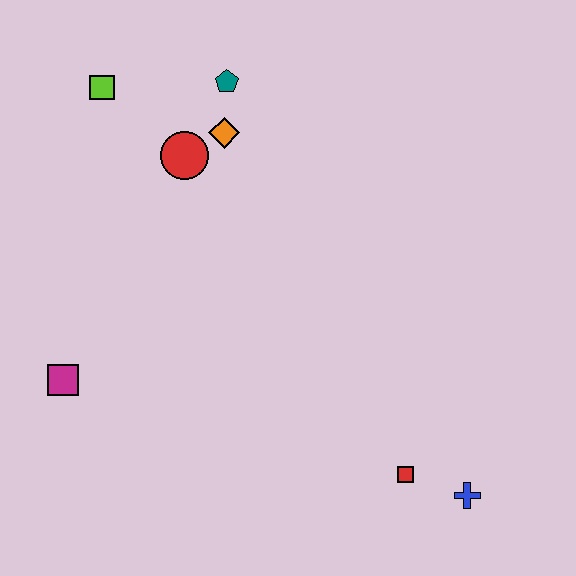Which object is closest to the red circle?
The orange diamond is closest to the red circle.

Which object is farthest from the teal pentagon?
The blue cross is farthest from the teal pentagon.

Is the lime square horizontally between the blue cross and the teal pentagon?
No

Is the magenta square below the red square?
No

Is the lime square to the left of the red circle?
Yes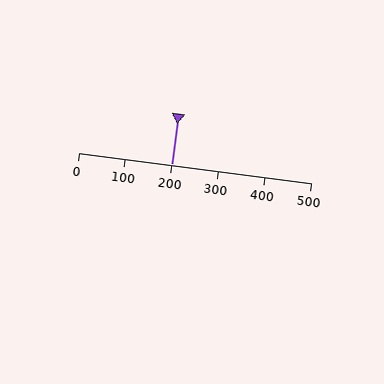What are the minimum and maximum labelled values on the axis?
The axis runs from 0 to 500.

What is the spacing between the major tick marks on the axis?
The major ticks are spaced 100 apart.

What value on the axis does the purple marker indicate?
The marker indicates approximately 200.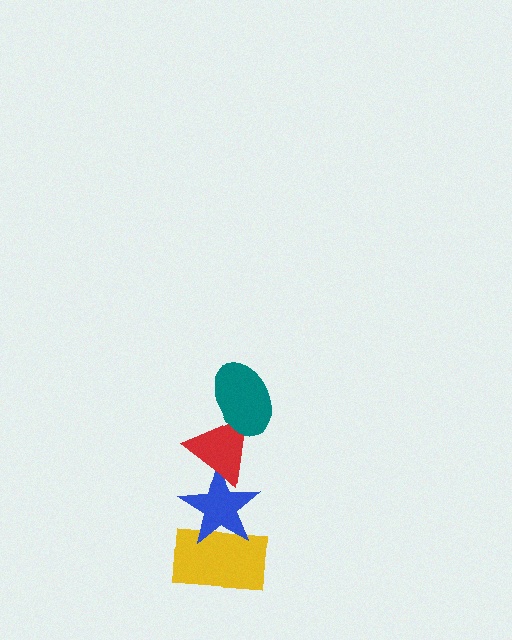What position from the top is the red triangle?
The red triangle is 2nd from the top.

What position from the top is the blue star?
The blue star is 3rd from the top.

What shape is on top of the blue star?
The red triangle is on top of the blue star.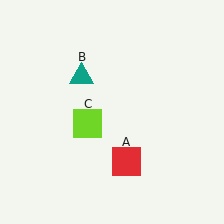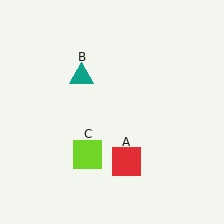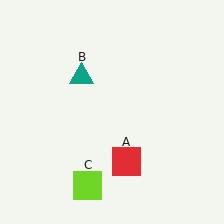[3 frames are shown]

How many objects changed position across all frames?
1 object changed position: lime square (object C).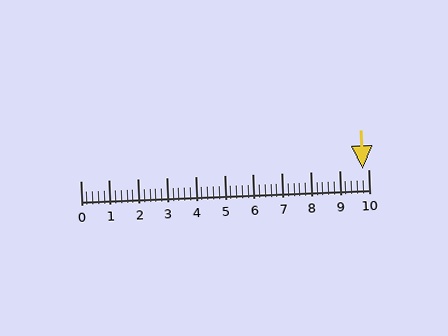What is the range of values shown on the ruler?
The ruler shows values from 0 to 10.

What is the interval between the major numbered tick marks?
The major tick marks are spaced 1 units apart.